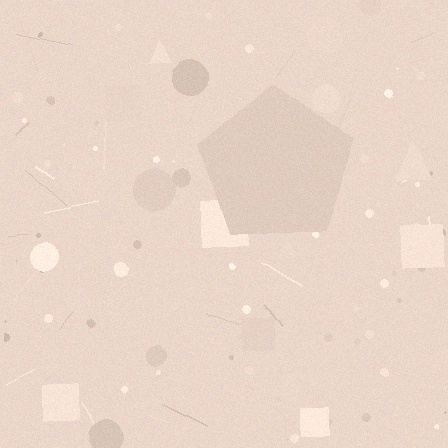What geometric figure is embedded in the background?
A pentagon is embedded in the background.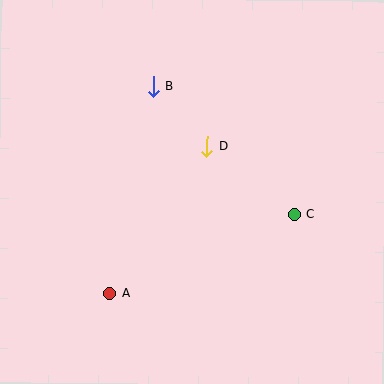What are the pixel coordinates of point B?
Point B is at (153, 86).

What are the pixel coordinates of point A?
Point A is at (110, 293).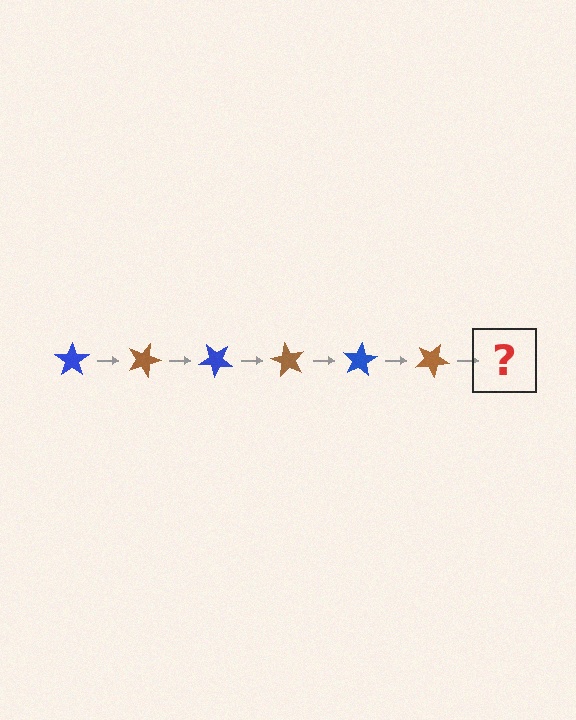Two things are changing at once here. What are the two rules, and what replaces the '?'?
The two rules are that it rotates 20 degrees each step and the color cycles through blue and brown. The '?' should be a blue star, rotated 120 degrees from the start.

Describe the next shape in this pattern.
It should be a blue star, rotated 120 degrees from the start.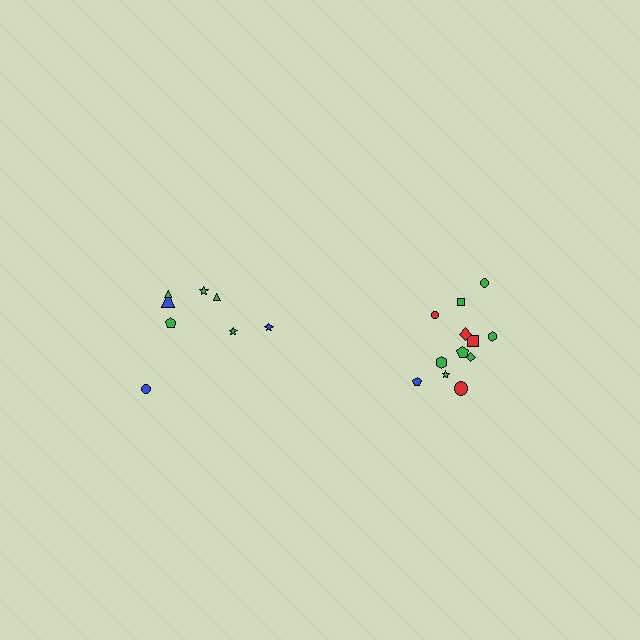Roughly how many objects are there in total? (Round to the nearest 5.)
Roughly 20 objects in total.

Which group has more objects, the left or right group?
The right group.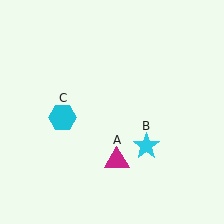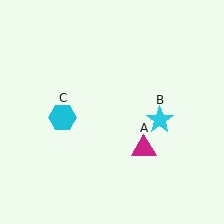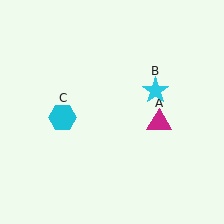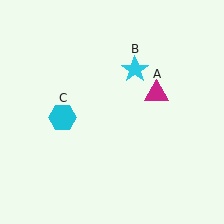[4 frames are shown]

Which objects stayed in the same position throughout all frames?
Cyan hexagon (object C) remained stationary.